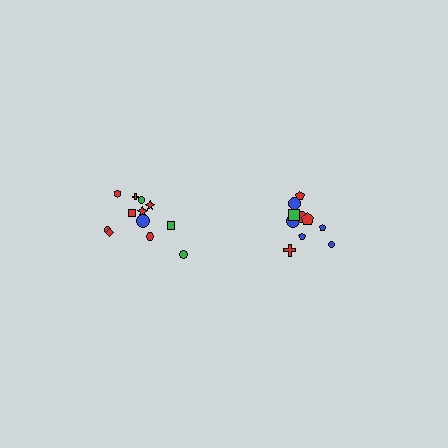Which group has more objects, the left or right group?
The left group.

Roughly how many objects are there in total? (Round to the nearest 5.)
Roughly 20 objects in total.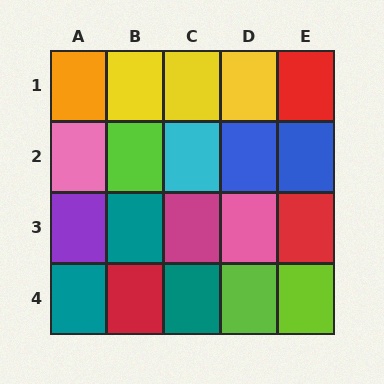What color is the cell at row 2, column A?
Pink.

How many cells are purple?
1 cell is purple.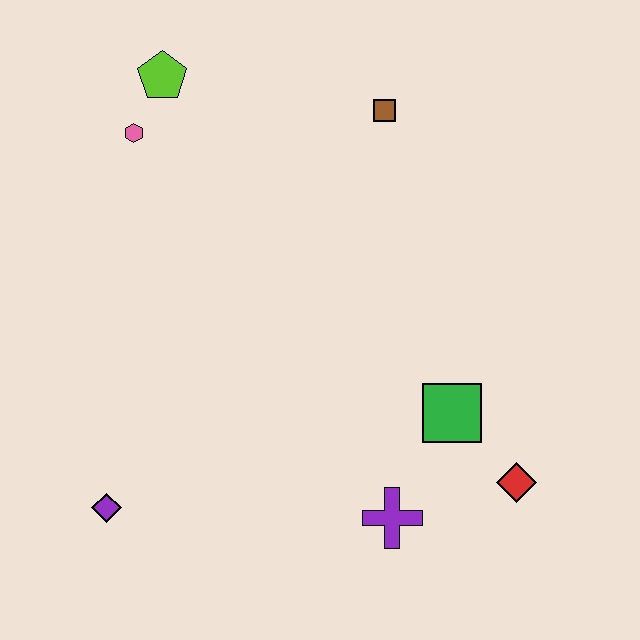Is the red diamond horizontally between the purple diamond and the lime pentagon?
No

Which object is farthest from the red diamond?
The lime pentagon is farthest from the red diamond.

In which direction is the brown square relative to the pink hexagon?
The brown square is to the right of the pink hexagon.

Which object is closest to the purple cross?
The green square is closest to the purple cross.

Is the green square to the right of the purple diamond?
Yes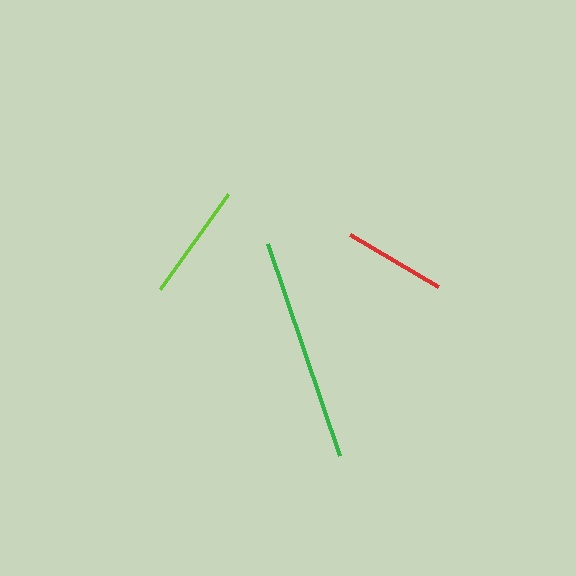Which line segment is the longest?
The green line is the longest at approximately 224 pixels.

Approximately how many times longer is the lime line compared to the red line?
The lime line is approximately 1.1 times the length of the red line.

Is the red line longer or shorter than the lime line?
The lime line is longer than the red line.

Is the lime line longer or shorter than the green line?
The green line is longer than the lime line.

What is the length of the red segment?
The red segment is approximately 102 pixels long.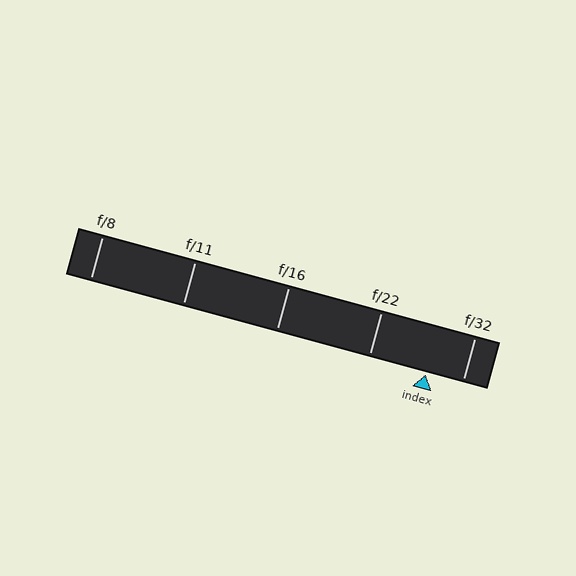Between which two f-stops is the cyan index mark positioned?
The index mark is between f/22 and f/32.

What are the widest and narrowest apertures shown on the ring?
The widest aperture shown is f/8 and the narrowest is f/32.